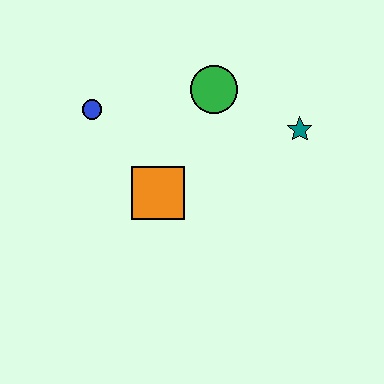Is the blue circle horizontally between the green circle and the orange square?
No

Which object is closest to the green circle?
The teal star is closest to the green circle.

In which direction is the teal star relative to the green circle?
The teal star is to the right of the green circle.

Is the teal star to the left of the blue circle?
No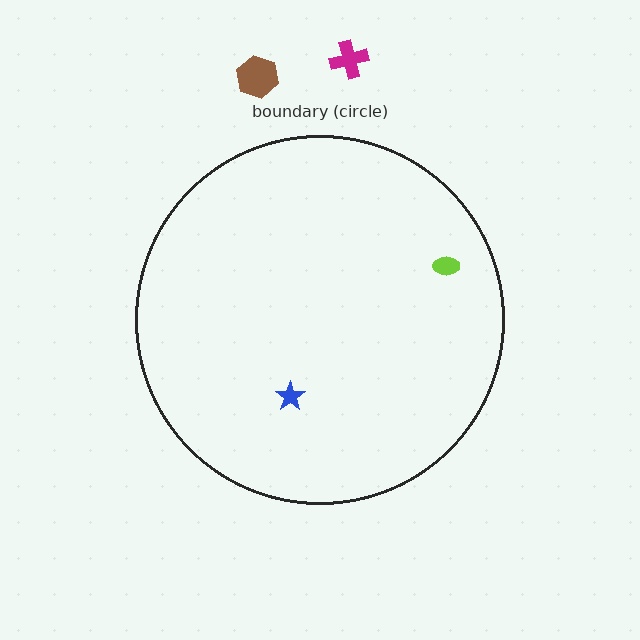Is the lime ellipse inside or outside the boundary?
Inside.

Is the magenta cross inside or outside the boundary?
Outside.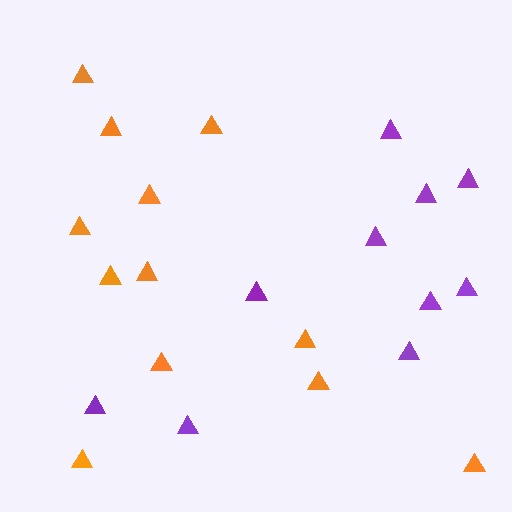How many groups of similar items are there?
There are 2 groups: one group of orange triangles (12) and one group of purple triangles (10).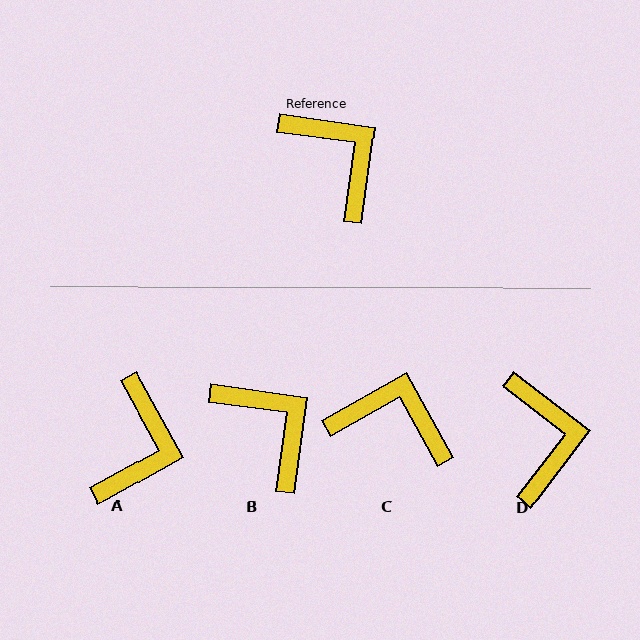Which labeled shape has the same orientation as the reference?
B.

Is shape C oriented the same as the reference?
No, it is off by about 37 degrees.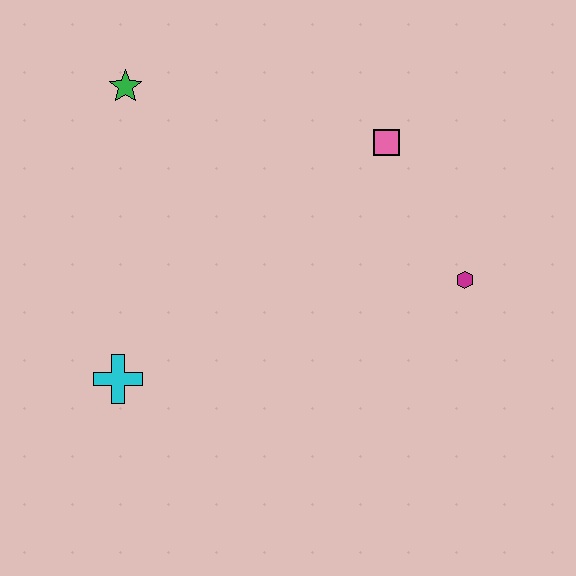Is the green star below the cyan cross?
No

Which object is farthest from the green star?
The magenta hexagon is farthest from the green star.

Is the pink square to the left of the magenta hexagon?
Yes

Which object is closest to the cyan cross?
The green star is closest to the cyan cross.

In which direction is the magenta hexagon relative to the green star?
The magenta hexagon is to the right of the green star.